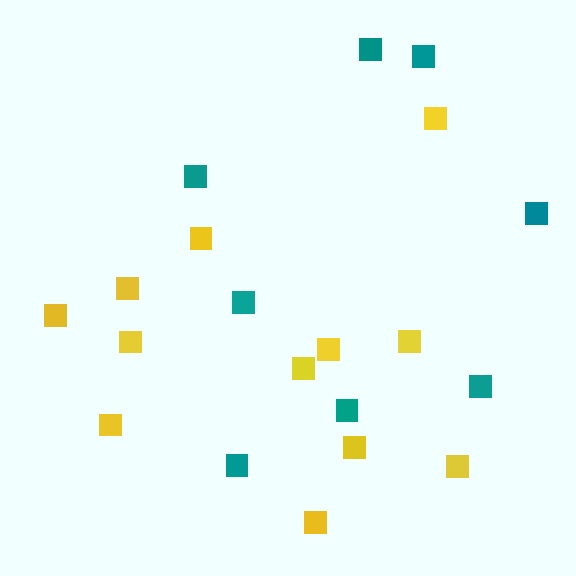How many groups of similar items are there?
There are 2 groups: one group of teal squares (8) and one group of yellow squares (12).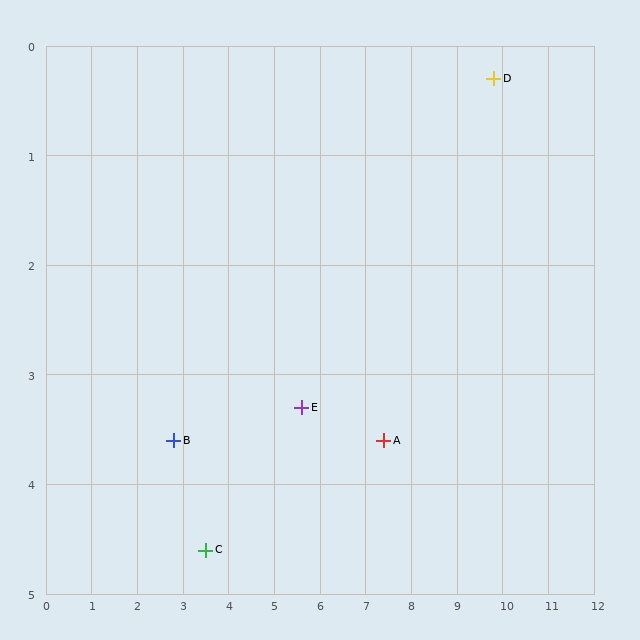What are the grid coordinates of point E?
Point E is at approximately (5.6, 3.3).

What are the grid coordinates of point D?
Point D is at approximately (9.8, 0.3).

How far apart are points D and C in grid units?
Points D and C are about 7.6 grid units apart.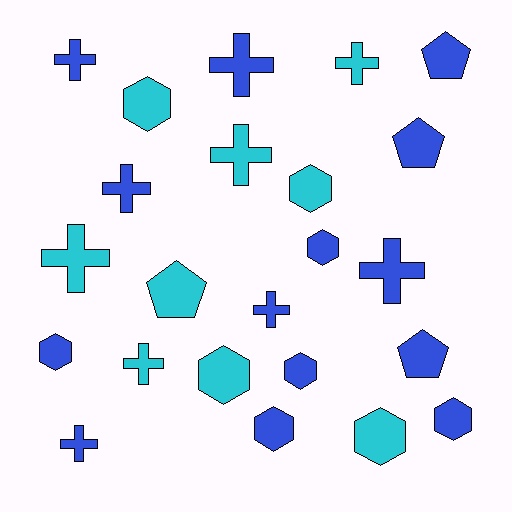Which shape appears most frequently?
Cross, with 10 objects.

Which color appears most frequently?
Blue, with 14 objects.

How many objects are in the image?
There are 23 objects.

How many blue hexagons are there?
There are 5 blue hexagons.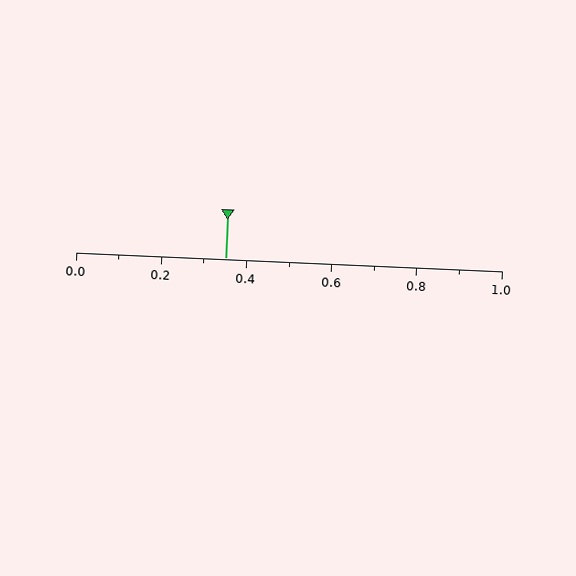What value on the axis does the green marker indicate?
The marker indicates approximately 0.35.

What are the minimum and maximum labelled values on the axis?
The axis runs from 0.0 to 1.0.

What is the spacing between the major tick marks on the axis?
The major ticks are spaced 0.2 apart.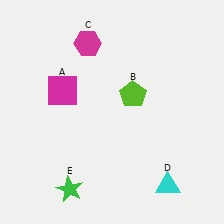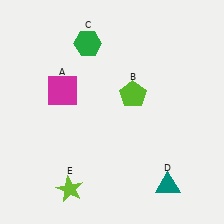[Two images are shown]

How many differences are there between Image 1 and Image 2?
There are 3 differences between the two images.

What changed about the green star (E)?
In Image 1, E is green. In Image 2, it changed to lime.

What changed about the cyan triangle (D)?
In Image 1, D is cyan. In Image 2, it changed to teal.